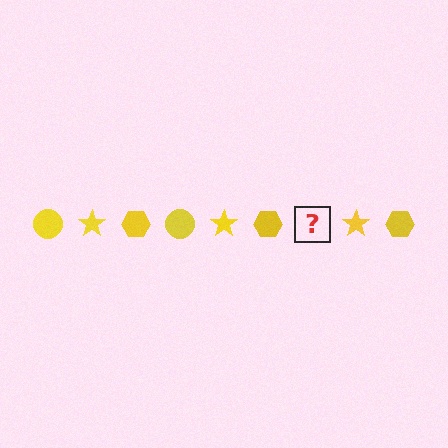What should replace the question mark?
The question mark should be replaced with a yellow circle.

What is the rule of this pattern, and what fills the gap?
The rule is that the pattern cycles through circle, star, hexagon shapes in yellow. The gap should be filled with a yellow circle.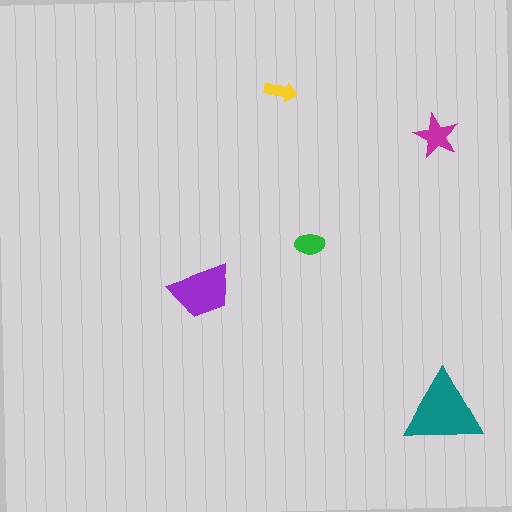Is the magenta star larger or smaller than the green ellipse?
Larger.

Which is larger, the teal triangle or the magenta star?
The teal triangle.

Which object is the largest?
The teal triangle.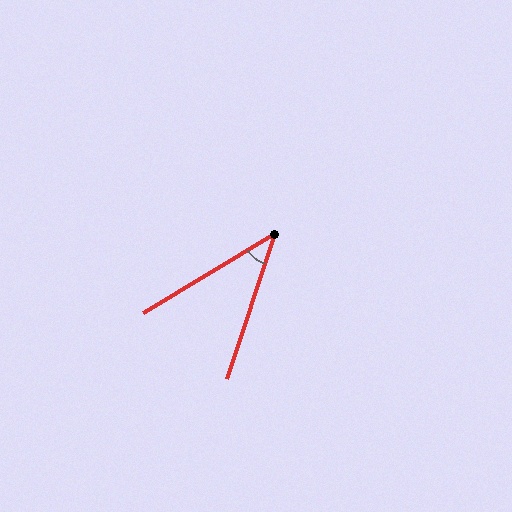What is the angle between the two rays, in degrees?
Approximately 41 degrees.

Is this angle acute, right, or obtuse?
It is acute.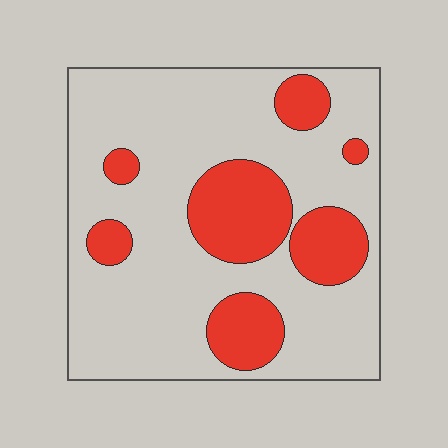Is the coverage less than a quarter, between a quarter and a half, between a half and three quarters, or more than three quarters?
Less than a quarter.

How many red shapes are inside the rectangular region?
7.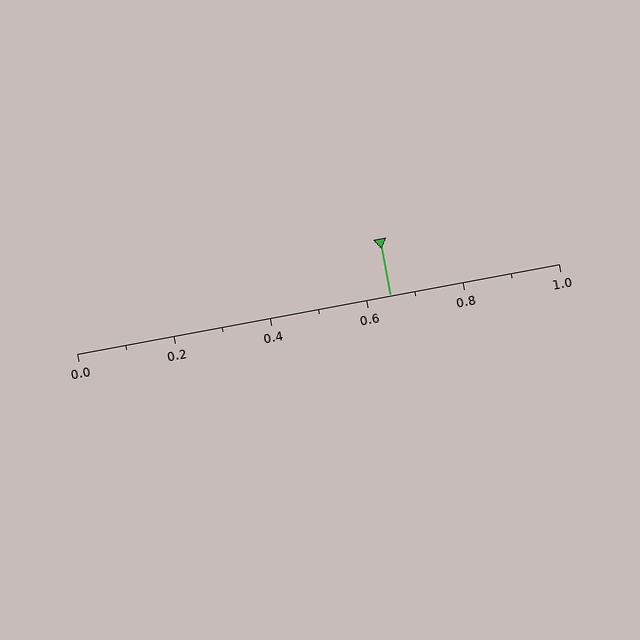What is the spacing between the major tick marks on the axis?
The major ticks are spaced 0.2 apart.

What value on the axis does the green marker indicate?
The marker indicates approximately 0.65.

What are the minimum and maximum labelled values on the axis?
The axis runs from 0.0 to 1.0.